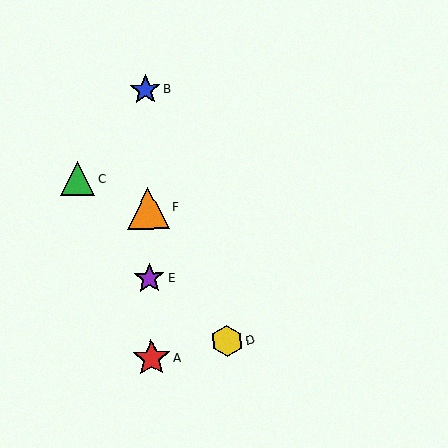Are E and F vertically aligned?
Yes, both are at x≈149.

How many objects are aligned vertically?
4 objects (A, B, E, F) are aligned vertically.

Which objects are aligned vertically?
Objects A, B, E, F are aligned vertically.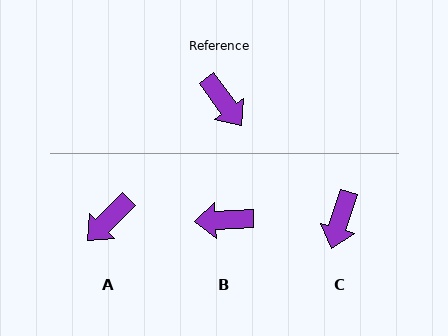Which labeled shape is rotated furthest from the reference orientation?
B, about 123 degrees away.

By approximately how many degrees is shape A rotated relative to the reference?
Approximately 81 degrees clockwise.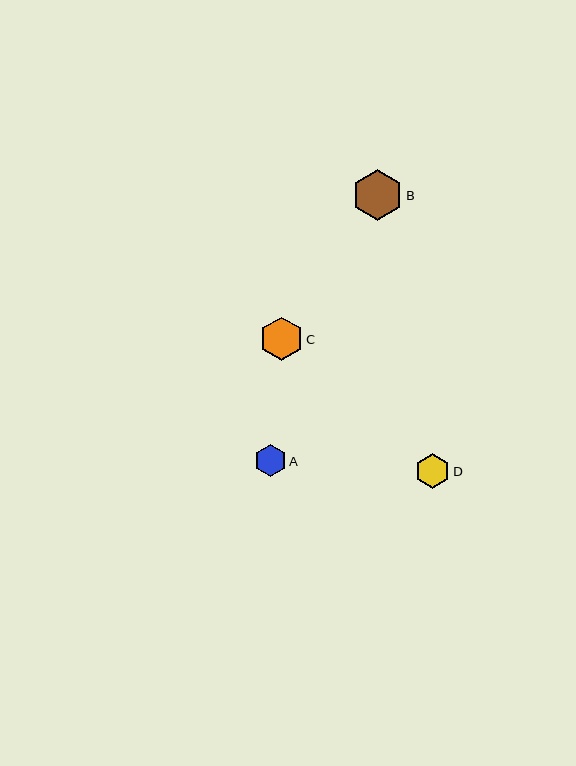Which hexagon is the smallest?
Hexagon A is the smallest with a size of approximately 32 pixels.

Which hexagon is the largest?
Hexagon B is the largest with a size of approximately 51 pixels.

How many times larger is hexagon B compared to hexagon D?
Hexagon B is approximately 1.5 times the size of hexagon D.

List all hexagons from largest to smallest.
From largest to smallest: B, C, D, A.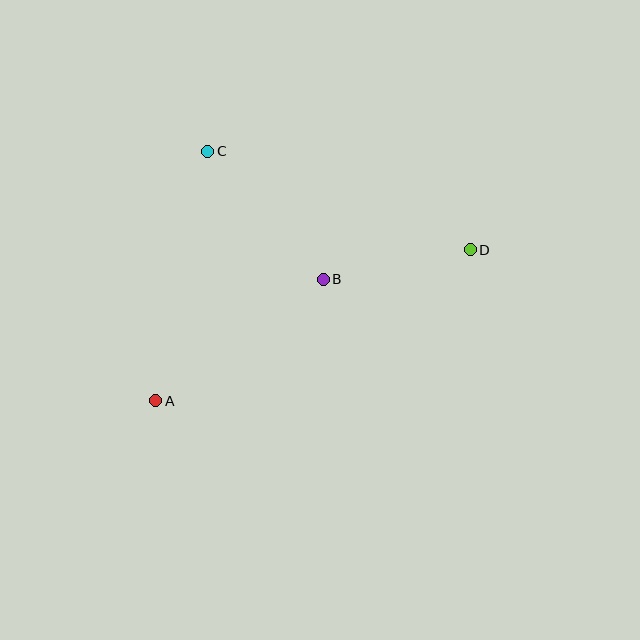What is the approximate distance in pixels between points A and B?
The distance between A and B is approximately 207 pixels.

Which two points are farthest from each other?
Points A and D are farthest from each other.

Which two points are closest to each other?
Points B and D are closest to each other.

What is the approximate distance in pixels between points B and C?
The distance between B and C is approximately 172 pixels.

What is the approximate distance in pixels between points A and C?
The distance between A and C is approximately 255 pixels.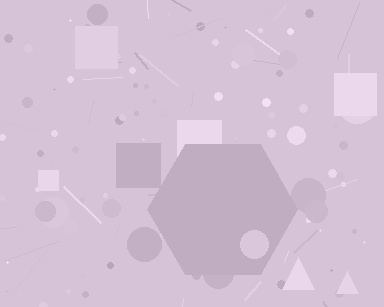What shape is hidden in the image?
A hexagon is hidden in the image.